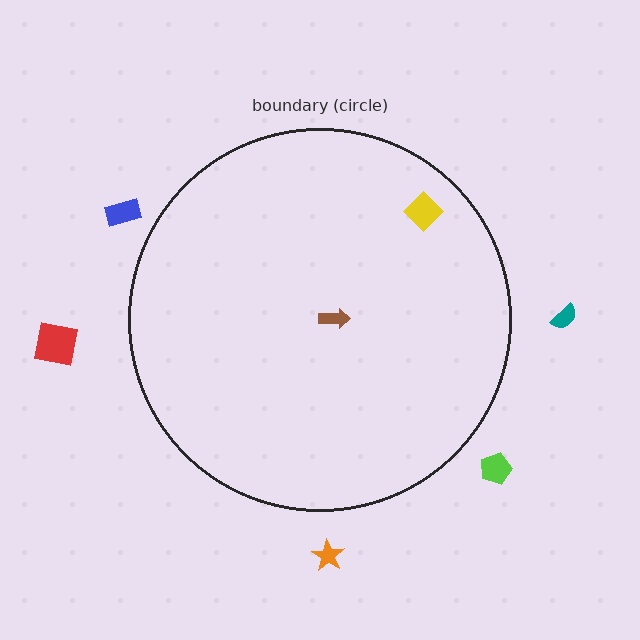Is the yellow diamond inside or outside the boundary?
Inside.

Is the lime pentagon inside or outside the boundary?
Outside.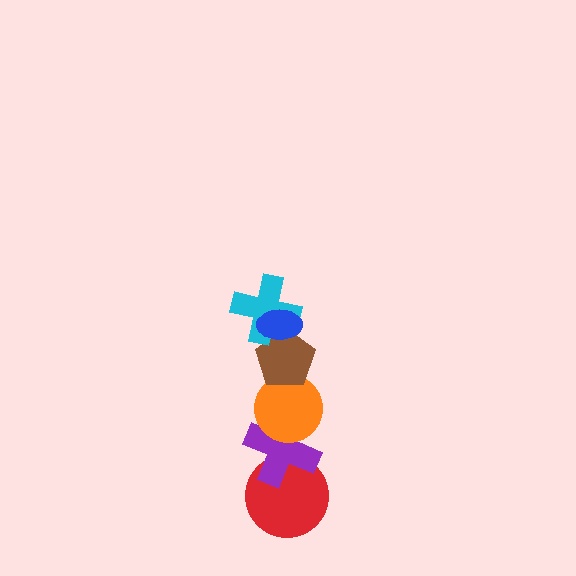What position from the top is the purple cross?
The purple cross is 5th from the top.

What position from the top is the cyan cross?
The cyan cross is 2nd from the top.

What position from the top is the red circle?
The red circle is 6th from the top.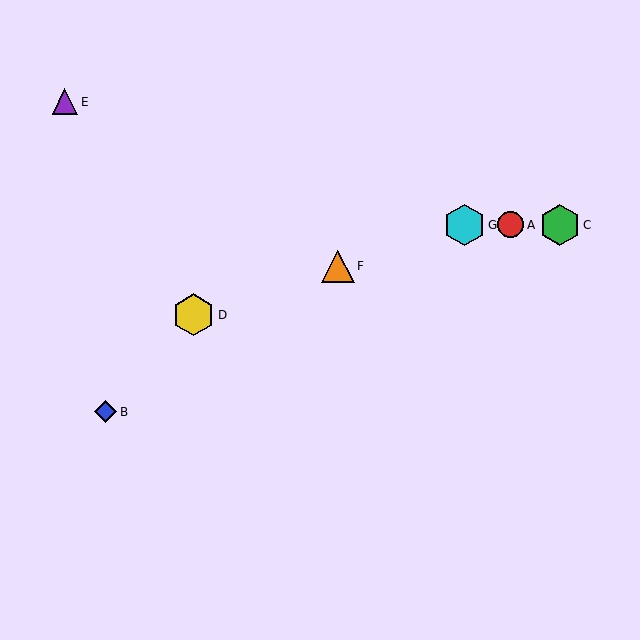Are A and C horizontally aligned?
Yes, both are at y≈225.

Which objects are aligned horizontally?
Objects A, C, G are aligned horizontally.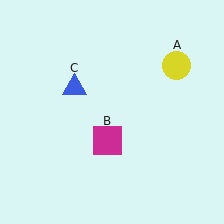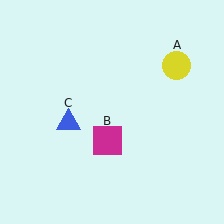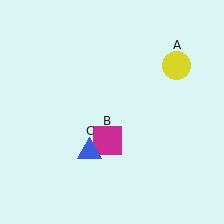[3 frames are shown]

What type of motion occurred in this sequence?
The blue triangle (object C) rotated counterclockwise around the center of the scene.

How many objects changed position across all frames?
1 object changed position: blue triangle (object C).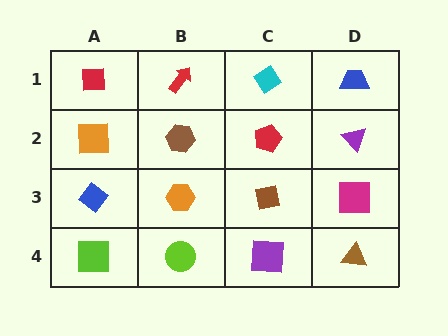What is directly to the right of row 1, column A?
A red arrow.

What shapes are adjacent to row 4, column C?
A brown square (row 3, column C), a lime circle (row 4, column B), a brown triangle (row 4, column D).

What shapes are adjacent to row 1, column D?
A purple triangle (row 2, column D), a cyan diamond (row 1, column C).